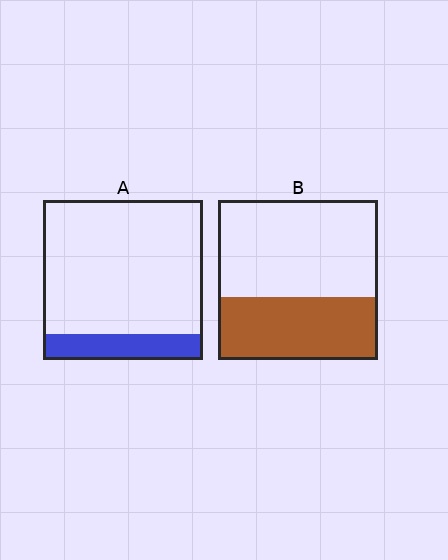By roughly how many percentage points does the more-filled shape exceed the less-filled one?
By roughly 25 percentage points (B over A).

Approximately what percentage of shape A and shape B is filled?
A is approximately 15% and B is approximately 40%.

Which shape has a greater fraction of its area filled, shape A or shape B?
Shape B.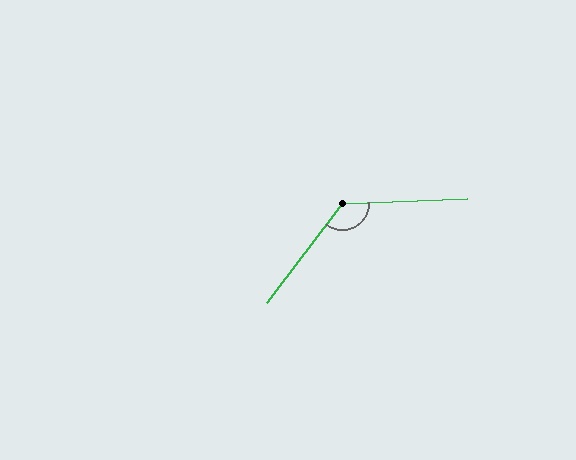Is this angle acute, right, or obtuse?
It is obtuse.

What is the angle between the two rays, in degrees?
Approximately 130 degrees.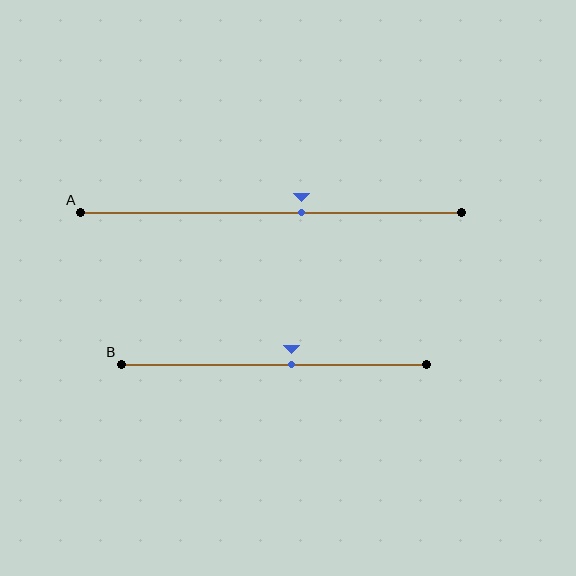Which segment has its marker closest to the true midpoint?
Segment B has its marker closest to the true midpoint.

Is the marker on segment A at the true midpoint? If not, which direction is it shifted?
No, the marker on segment A is shifted to the right by about 8% of the segment length.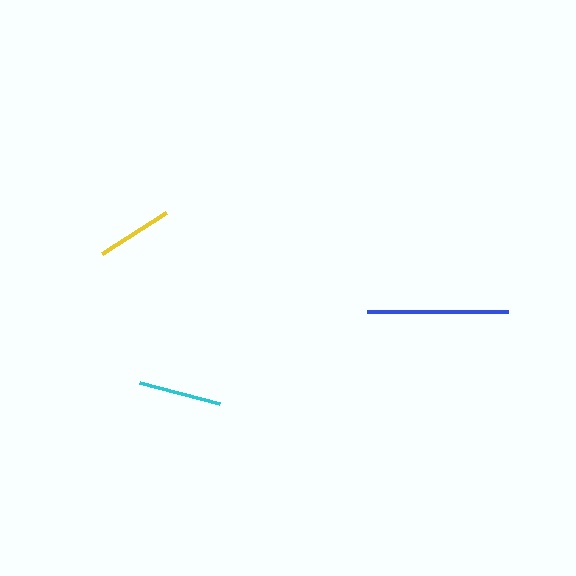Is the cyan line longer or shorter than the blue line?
The blue line is longer than the cyan line.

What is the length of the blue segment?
The blue segment is approximately 141 pixels long.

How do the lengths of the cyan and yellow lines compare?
The cyan and yellow lines are approximately the same length.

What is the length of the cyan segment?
The cyan segment is approximately 83 pixels long.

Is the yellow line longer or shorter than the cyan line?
The cyan line is longer than the yellow line.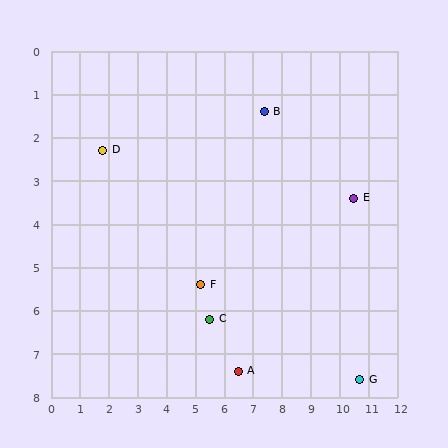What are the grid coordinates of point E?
Point E is at approximately (10.5, 3.4).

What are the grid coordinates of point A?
Point A is at approximately (6.5, 7.4).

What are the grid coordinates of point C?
Point C is at approximately (5.5, 6.2).